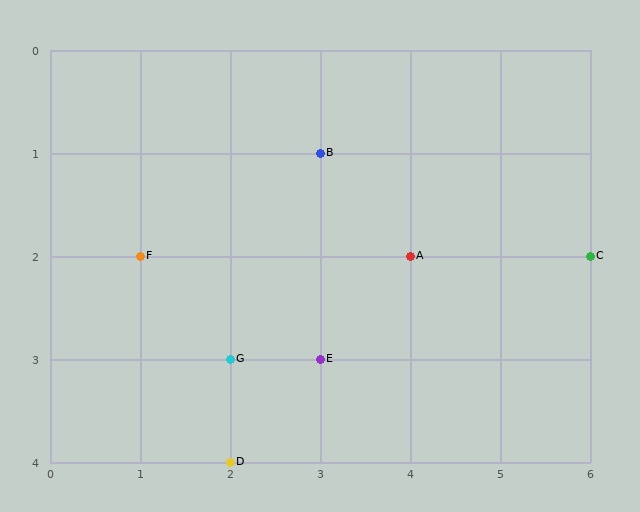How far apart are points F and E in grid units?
Points F and E are 2 columns and 1 row apart (about 2.2 grid units diagonally).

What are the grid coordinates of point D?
Point D is at grid coordinates (2, 4).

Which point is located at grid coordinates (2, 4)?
Point D is at (2, 4).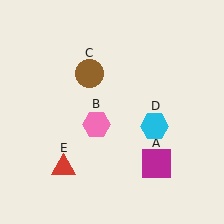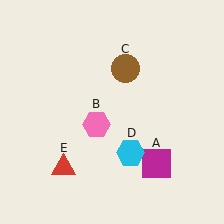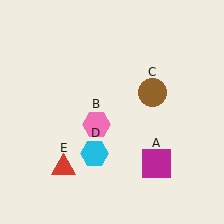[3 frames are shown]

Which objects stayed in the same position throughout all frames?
Magenta square (object A) and pink hexagon (object B) and red triangle (object E) remained stationary.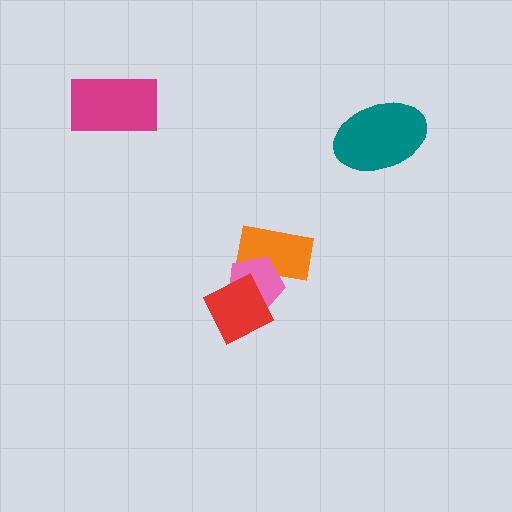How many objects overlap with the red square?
1 object overlaps with the red square.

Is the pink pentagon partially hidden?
Yes, it is partially covered by another shape.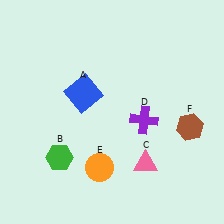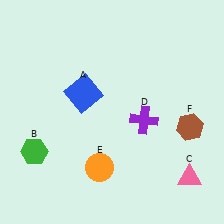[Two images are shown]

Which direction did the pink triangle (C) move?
The pink triangle (C) moved right.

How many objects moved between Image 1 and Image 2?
2 objects moved between the two images.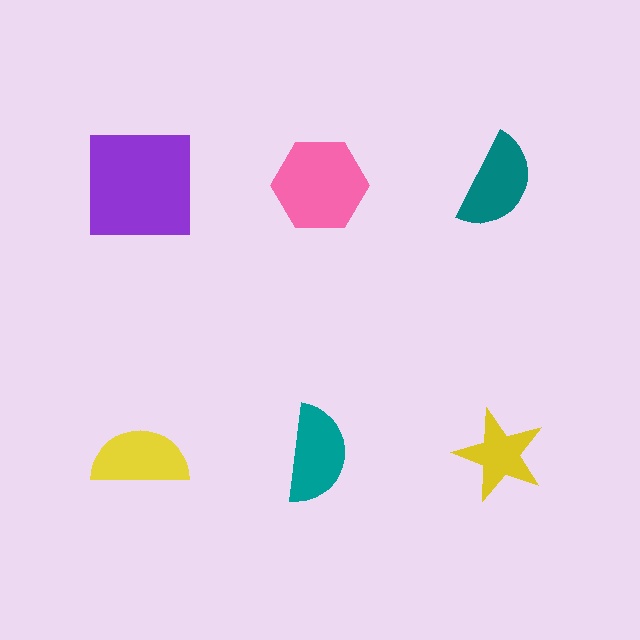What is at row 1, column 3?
A teal semicircle.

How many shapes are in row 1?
3 shapes.